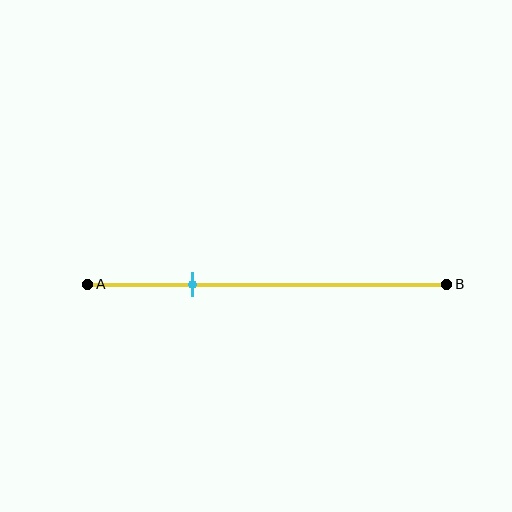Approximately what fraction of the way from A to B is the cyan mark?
The cyan mark is approximately 30% of the way from A to B.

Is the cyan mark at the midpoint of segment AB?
No, the mark is at about 30% from A, not at the 50% midpoint.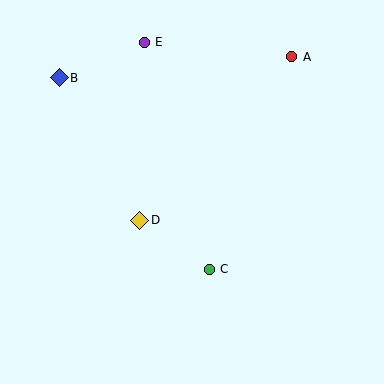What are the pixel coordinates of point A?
Point A is at (292, 57).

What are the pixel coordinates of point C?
Point C is at (209, 269).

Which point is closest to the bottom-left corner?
Point D is closest to the bottom-left corner.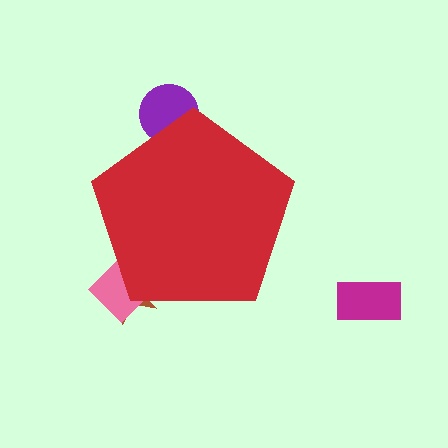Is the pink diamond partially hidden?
Yes, the pink diamond is partially hidden behind the red pentagon.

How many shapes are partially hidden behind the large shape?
3 shapes are partially hidden.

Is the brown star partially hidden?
Yes, the brown star is partially hidden behind the red pentagon.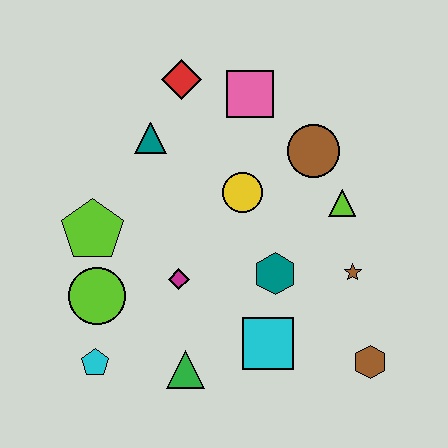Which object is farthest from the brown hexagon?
The red diamond is farthest from the brown hexagon.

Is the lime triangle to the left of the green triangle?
No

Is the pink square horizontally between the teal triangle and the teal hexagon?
Yes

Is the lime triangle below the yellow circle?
Yes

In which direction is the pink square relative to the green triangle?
The pink square is above the green triangle.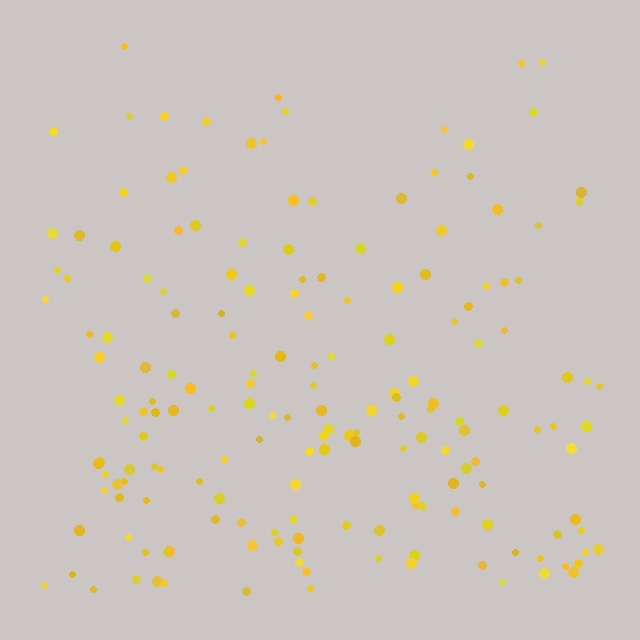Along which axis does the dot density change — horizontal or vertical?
Vertical.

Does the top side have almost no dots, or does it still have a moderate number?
Still a moderate number, just noticeably fewer than the bottom.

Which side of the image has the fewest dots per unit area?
The top.